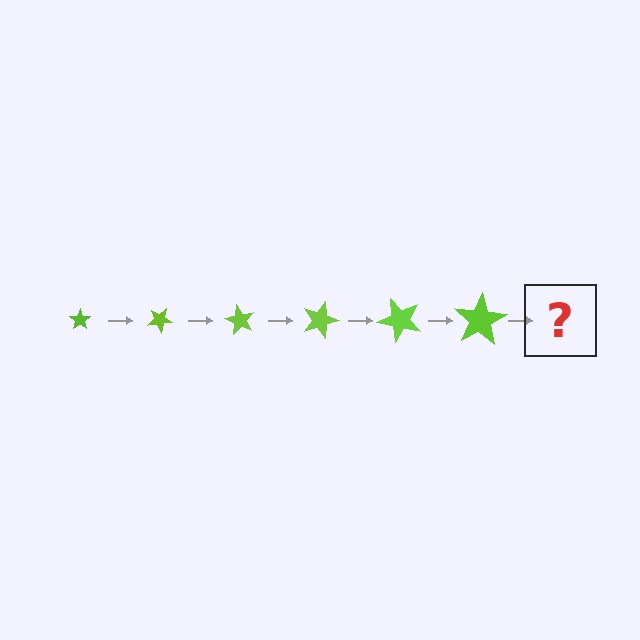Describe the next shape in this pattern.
It should be a star, larger than the previous one and rotated 180 degrees from the start.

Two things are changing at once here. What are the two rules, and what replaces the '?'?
The two rules are that the star grows larger each step and it rotates 30 degrees each step. The '?' should be a star, larger than the previous one and rotated 180 degrees from the start.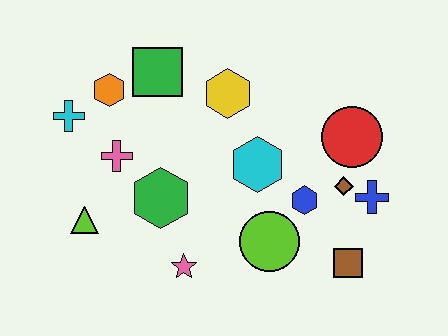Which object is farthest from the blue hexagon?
The cyan cross is farthest from the blue hexagon.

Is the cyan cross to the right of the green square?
No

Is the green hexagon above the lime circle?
Yes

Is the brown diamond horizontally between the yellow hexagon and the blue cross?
Yes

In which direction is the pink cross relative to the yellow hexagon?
The pink cross is to the left of the yellow hexagon.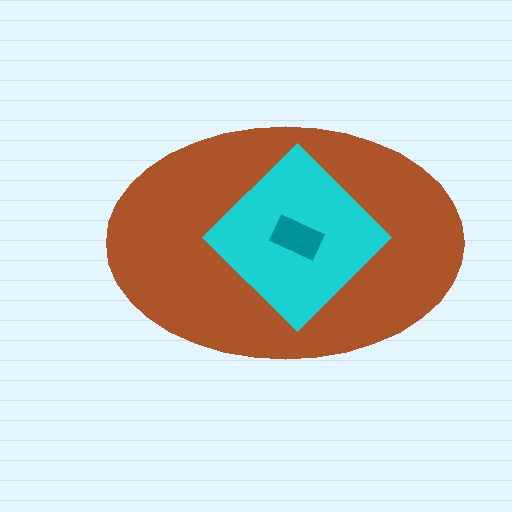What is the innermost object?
The teal rectangle.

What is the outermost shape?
The brown ellipse.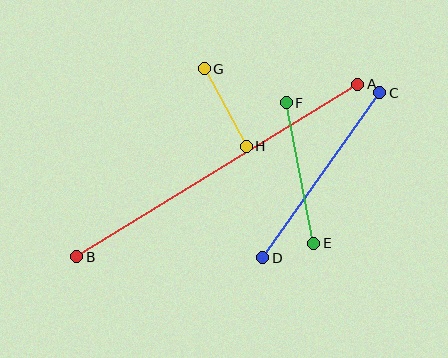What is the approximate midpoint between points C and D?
The midpoint is at approximately (321, 175) pixels.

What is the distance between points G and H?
The distance is approximately 88 pixels.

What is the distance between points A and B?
The distance is approximately 330 pixels.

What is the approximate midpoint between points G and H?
The midpoint is at approximately (225, 108) pixels.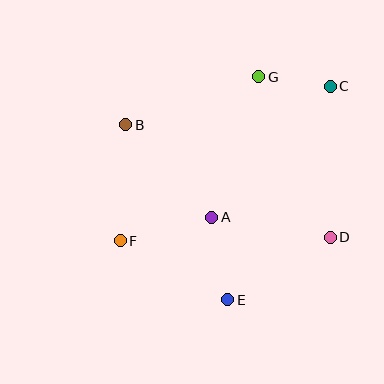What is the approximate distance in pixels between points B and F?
The distance between B and F is approximately 116 pixels.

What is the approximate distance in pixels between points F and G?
The distance between F and G is approximately 215 pixels.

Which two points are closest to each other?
Points C and G are closest to each other.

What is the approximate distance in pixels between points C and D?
The distance between C and D is approximately 151 pixels.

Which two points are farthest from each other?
Points C and F are farthest from each other.